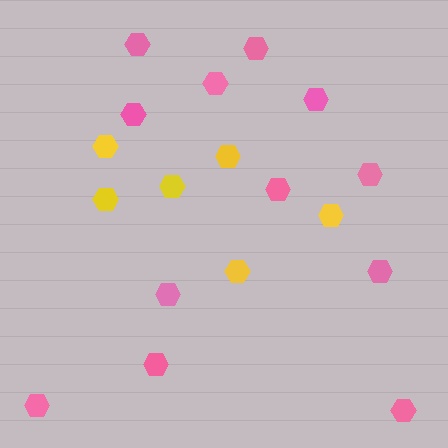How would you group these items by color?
There are 2 groups: one group of yellow hexagons (6) and one group of pink hexagons (12).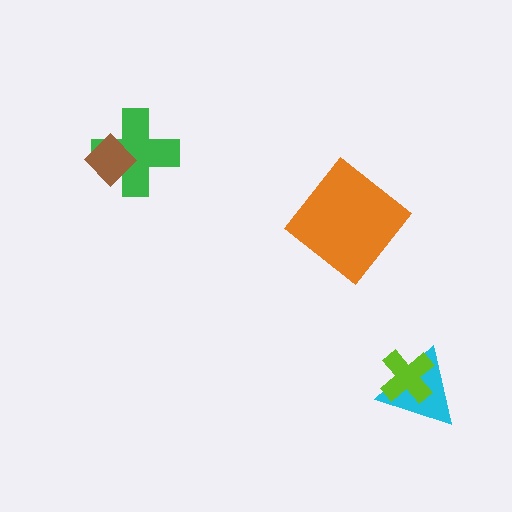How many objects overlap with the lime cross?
1 object overlaps with the lime cross.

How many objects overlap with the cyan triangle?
1 object overlaps with the cyan triangle.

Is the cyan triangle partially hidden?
Yes, it is partially covered by another shape.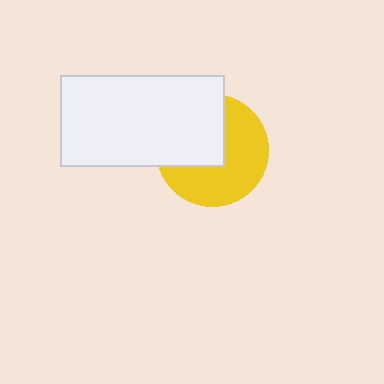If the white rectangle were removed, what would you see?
You would see the complete yellow circle.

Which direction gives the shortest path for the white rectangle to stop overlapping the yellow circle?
Moving toward the upper-left gives the shortest separation.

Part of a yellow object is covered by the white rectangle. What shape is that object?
It is a circle.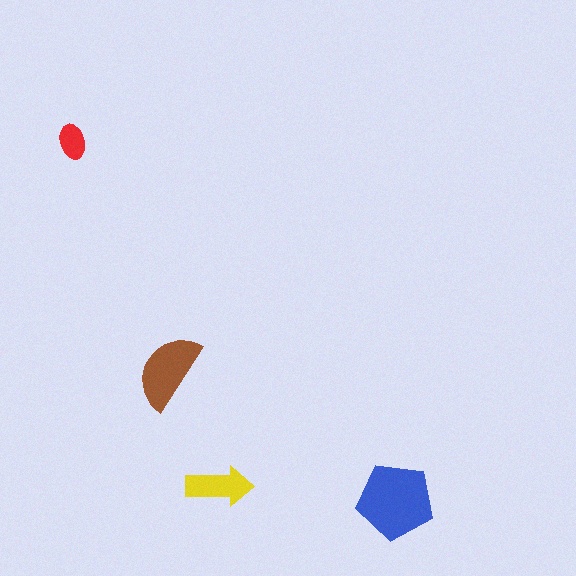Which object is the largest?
The blue pentagon.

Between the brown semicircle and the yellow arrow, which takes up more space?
The brown semicircle.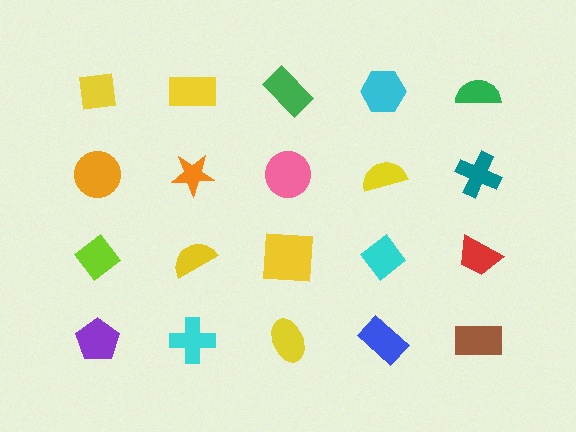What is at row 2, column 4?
A yellow semicircle.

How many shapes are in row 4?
5 shapes.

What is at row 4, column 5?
A brown rectangle.